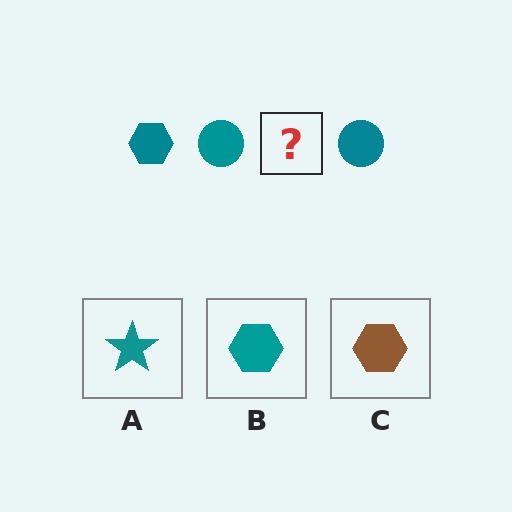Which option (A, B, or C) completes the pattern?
B.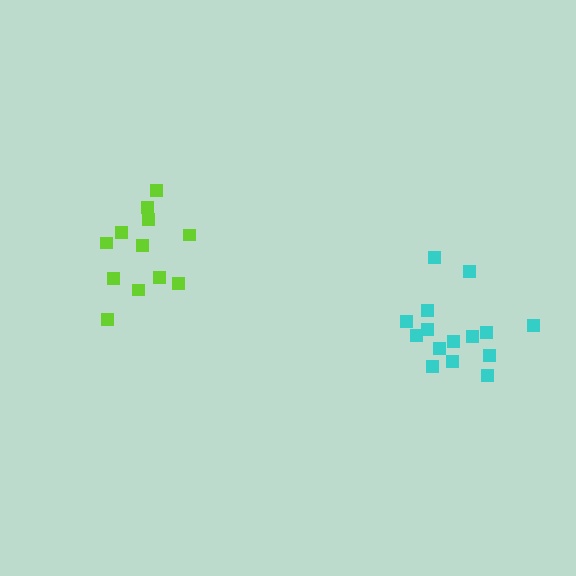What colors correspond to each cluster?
The clusters are colored: cyan, lime.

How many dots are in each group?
Group 1: 15 dots, Group 2: 12 dots (27 total).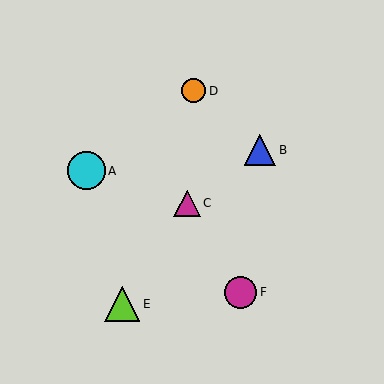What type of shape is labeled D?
Shape D is an orange circle.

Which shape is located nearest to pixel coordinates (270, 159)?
The blue triangle (labeled B) at (260, 150) is nearest to that location.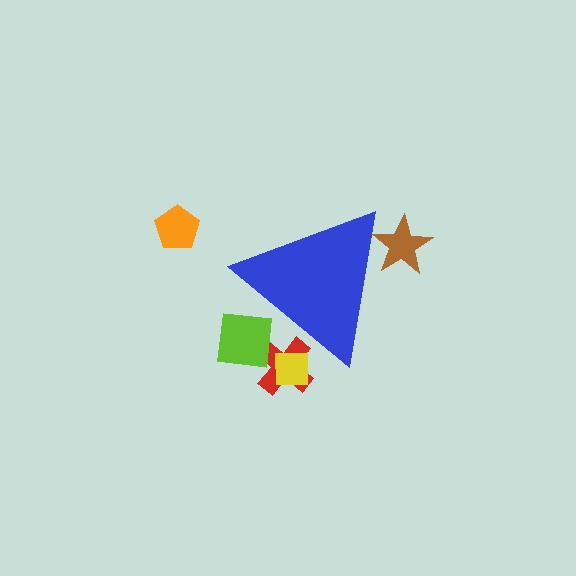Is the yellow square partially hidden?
Yes, the yellow square is partially hidden behind the blue triangle.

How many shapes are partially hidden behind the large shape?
4 shapes are partially hidden.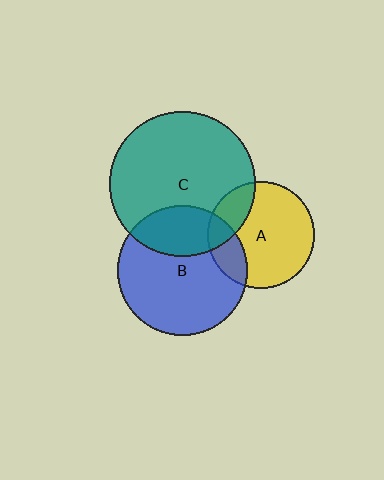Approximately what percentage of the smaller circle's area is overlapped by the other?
Approximately 20%.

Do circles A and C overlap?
Yes.